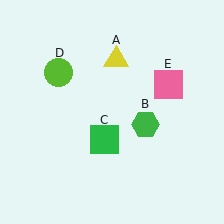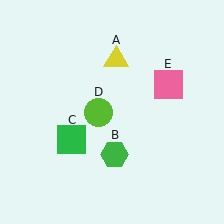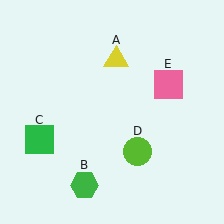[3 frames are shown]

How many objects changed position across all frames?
3 objects changed position: green hexagon (object B), green square (object C), lime circle (object D).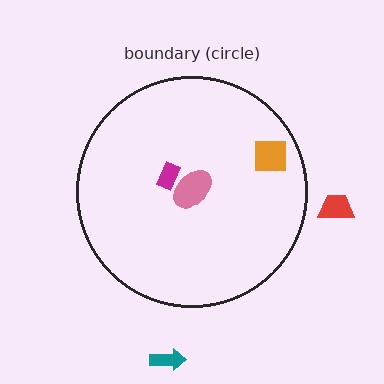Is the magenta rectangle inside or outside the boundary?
Inside.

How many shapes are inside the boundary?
3 inside, 2 outside.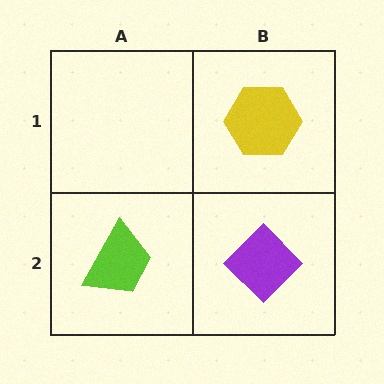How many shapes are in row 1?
1 shape.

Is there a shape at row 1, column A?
No, that cell is empty.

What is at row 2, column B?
A purple diamond.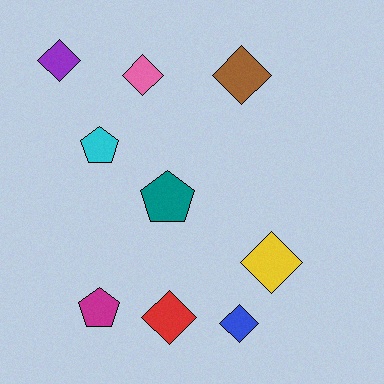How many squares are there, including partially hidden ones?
There are no squares.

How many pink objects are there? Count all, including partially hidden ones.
There is 1 pink object.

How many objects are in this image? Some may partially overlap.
There are 9 objects.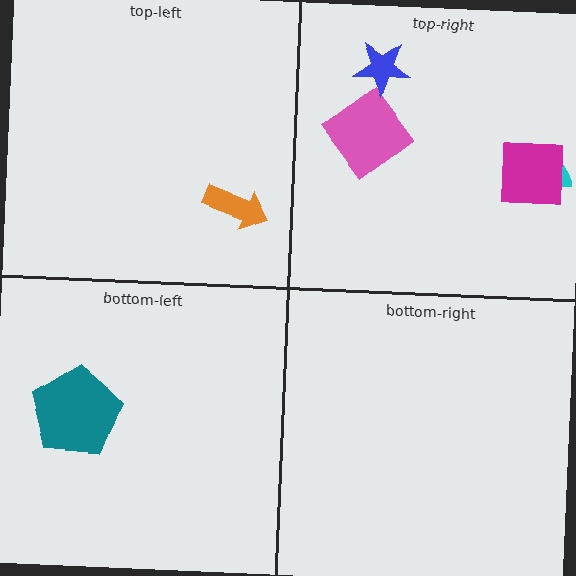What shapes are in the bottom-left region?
The teal pentagon.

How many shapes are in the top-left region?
1.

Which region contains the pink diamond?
The top-right region.